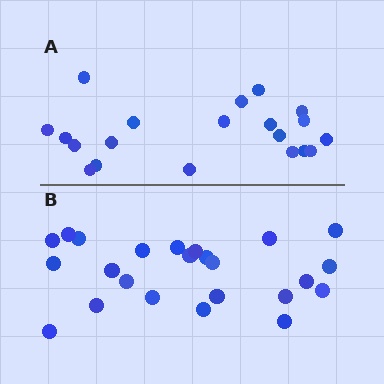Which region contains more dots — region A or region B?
Region B (the bottom region) has more dots.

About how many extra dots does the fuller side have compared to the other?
Region B has about 4 more dots than region A.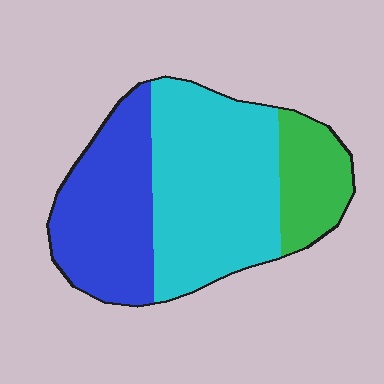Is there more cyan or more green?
Cyan.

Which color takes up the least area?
Green, at roughly 15%.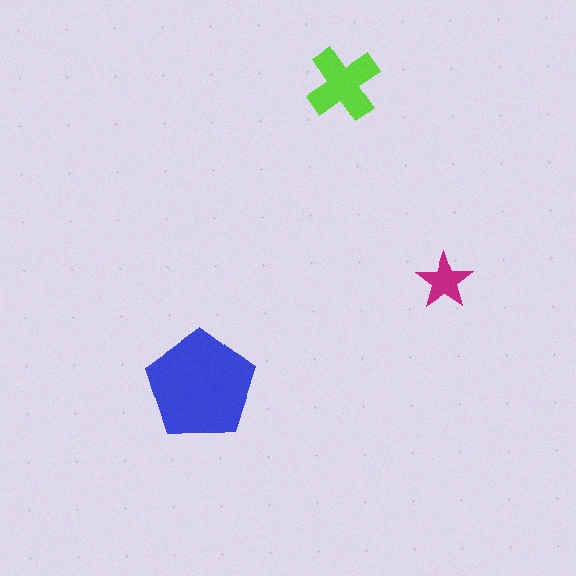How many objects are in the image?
There are 3 objects in the image.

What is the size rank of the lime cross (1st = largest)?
2nd.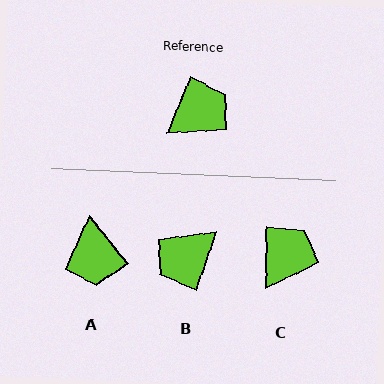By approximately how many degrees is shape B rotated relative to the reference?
Approximately 177 degrees clockwise.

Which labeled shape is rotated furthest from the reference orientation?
B, about 177 degrees away.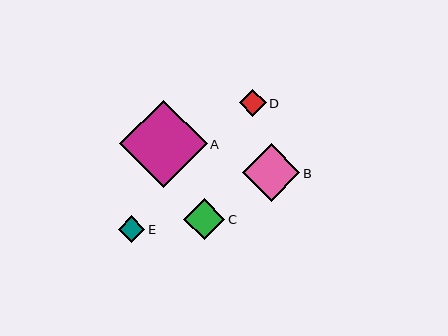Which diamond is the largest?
Diamond A is the largest with a size of approximately 87 pixels.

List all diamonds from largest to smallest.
From largest to smallest: A, B, C, D, E.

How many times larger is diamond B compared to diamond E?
Diamond B is approximately 2.2 times the size of diamond E.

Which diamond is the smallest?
Diamond E is the smallest with a size of approximately 26 pixels.